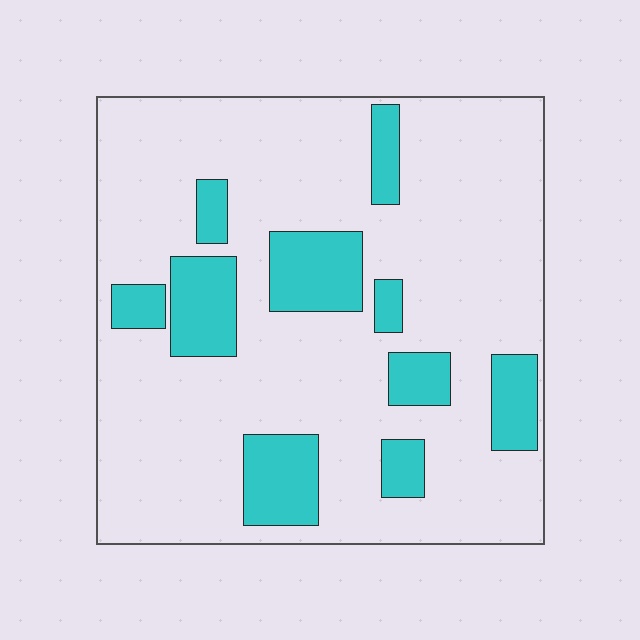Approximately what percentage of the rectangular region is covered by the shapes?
Approximately 20%.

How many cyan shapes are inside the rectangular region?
10.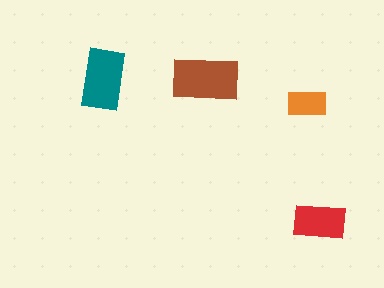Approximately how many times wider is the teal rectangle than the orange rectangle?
About 1.5 times wider.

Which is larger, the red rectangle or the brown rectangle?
The brown one.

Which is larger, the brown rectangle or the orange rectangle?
The brown one.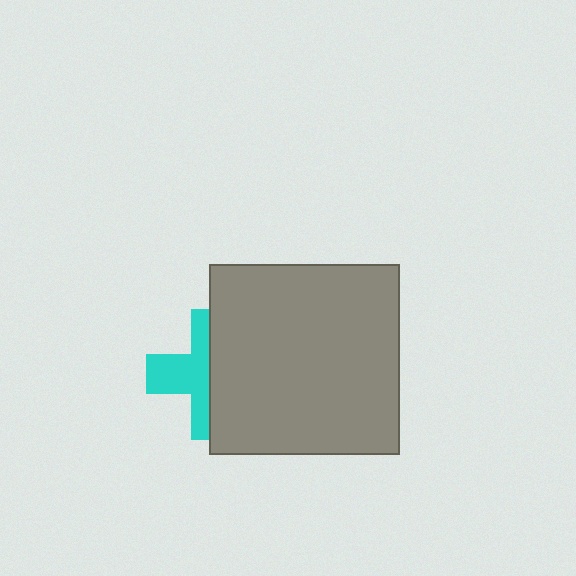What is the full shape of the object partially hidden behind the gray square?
The partially hidden object is a cyan cross.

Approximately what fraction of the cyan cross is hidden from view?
Roughly 52% of the cyan cross is hidden behind the gray square.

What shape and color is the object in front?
The object in front is a gray square.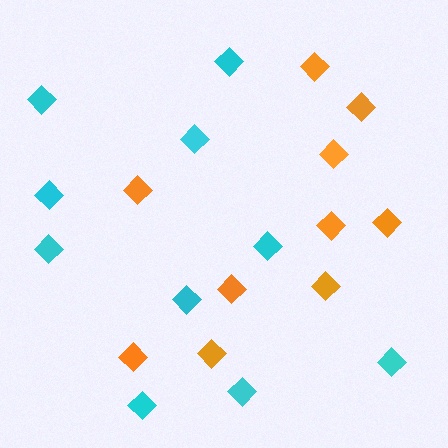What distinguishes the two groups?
There are 2 groups: one group of orange diamonds (10) and one group of cyan diamonds (10).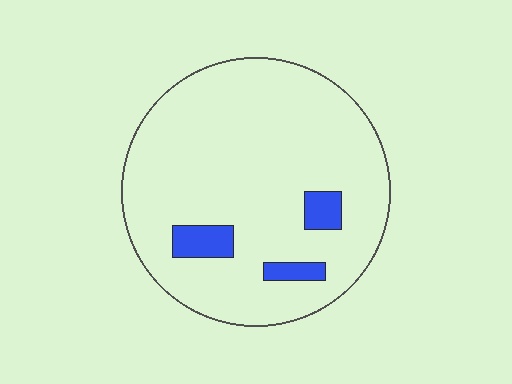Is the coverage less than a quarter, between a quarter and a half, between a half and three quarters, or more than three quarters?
Less than a quarter.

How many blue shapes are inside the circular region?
3.